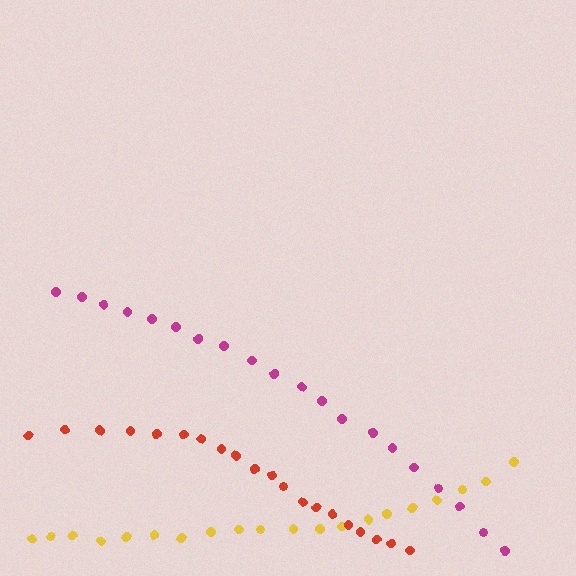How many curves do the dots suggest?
There are 3 distinct paths.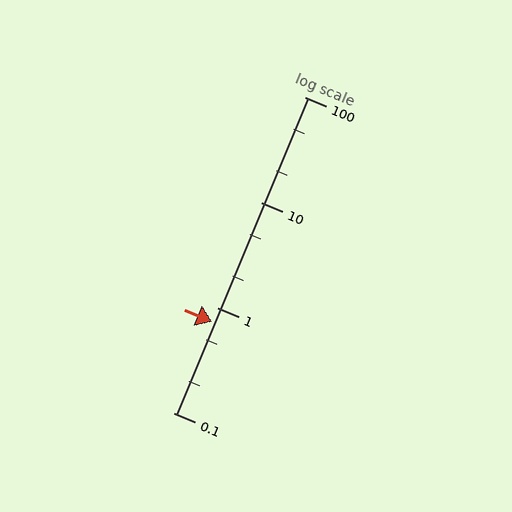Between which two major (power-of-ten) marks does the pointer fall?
The pointer is between 0.1 and 1.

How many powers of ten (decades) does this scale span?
The scale spans 3 decades, from 0.1 to 100.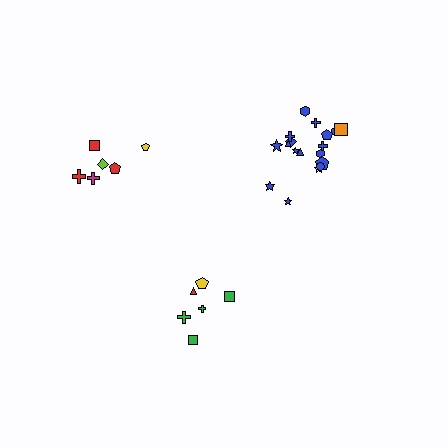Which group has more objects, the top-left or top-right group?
The top-right group.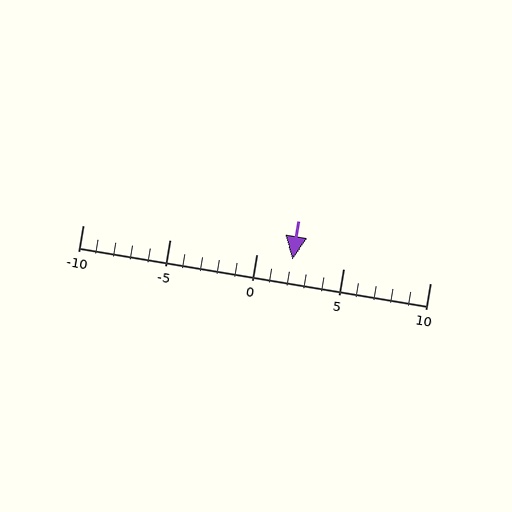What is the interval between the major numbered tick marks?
The major tick marks are spaced 5 units apart.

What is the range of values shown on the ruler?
The ruler shows values from -10 to 10.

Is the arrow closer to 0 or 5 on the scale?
The arrow is closer to 0.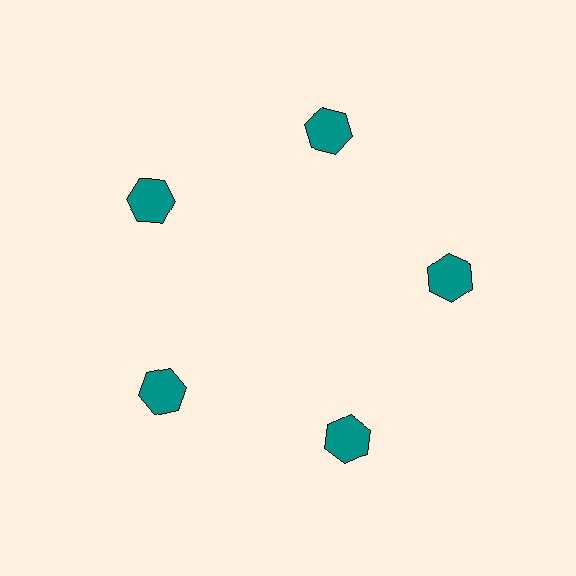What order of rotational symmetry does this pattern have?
This pattern has 5-fold rotational symmetry.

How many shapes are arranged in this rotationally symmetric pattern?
There are 5 shapes, arranged in 5 groups of 1.